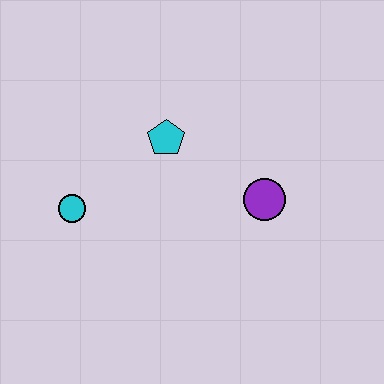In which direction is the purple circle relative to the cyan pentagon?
The purple circle is to the right of the cyan pentagon.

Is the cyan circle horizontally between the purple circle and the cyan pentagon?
No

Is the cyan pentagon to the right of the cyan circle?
Yes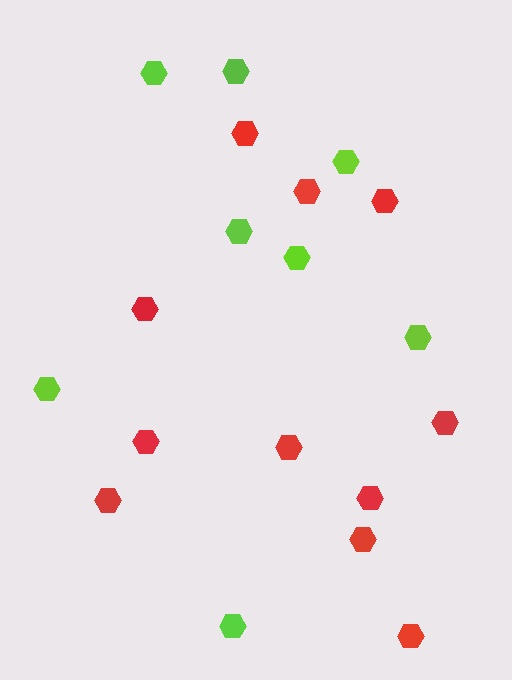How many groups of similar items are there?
There are 2 groups: one group of lime hexagons (8) and one group of red hexagons (11).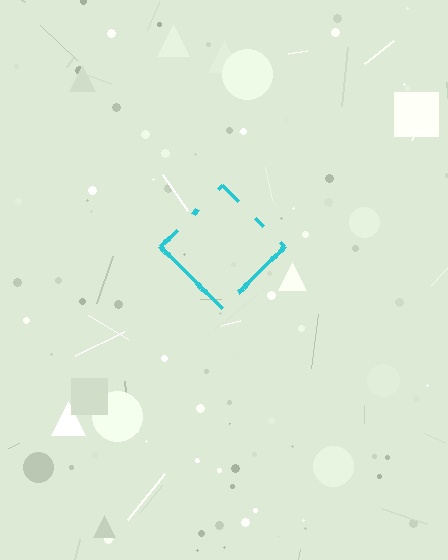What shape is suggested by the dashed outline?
The dashed outline suggests a diamond.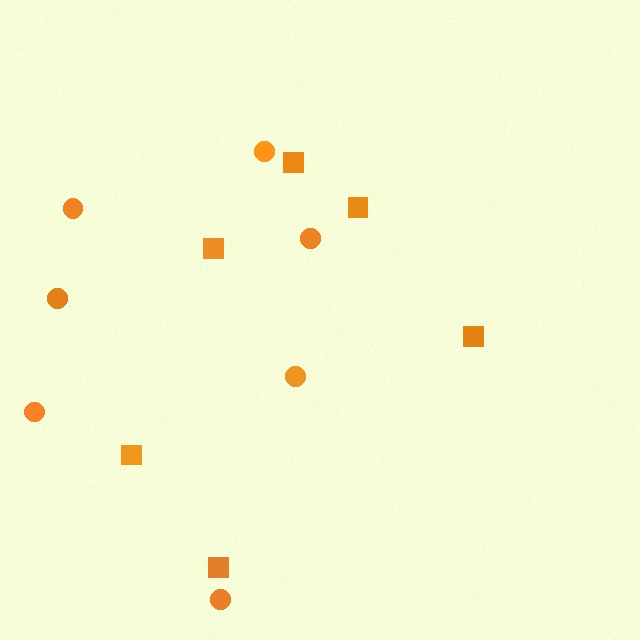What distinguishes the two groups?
There are 2 groups: one group of circles (7) and one group of squares (6).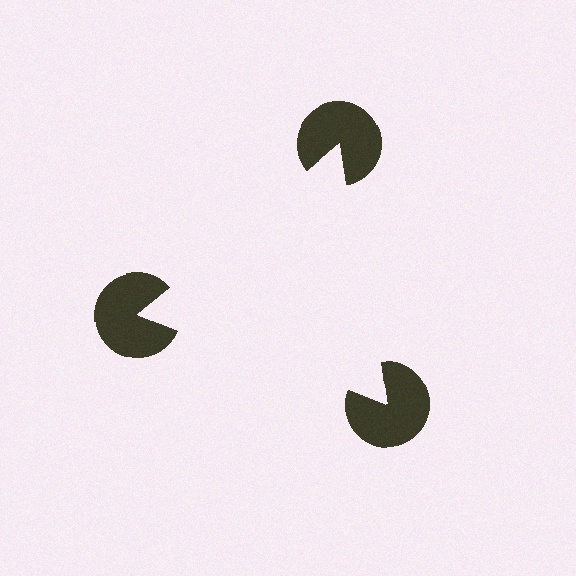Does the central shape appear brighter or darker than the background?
It typically appears slightly brighter than the background, even though no actual brightness change is drawn.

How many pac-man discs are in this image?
There are 3 — one at each vertex of the illusory triangle.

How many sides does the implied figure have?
3 sides.